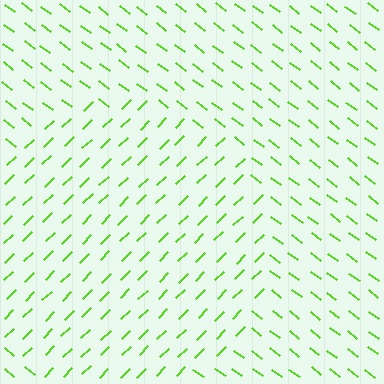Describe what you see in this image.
The image is filled with small lime line segments. A circle region in the image has lines oriented differently from the surrounding lines, creating a visible texture boundary.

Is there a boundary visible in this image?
Yes, there is a texture boundary formed by a change in line orientation.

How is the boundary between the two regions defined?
The boundary is defined purely by a change in line orientation (approximately 82 degrees difference). All lines are the same color and thickness.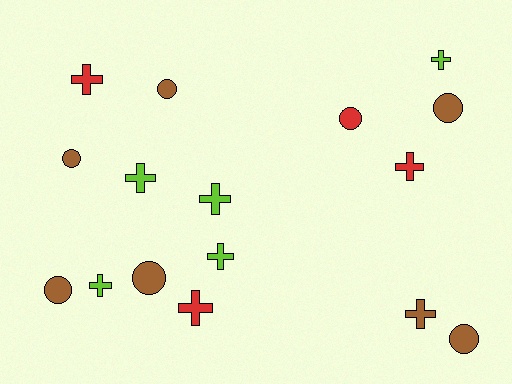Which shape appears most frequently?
Cross, with 9 objects.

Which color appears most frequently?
Brown, with 7 objects.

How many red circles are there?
There is 1 red circle.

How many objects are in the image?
There are 16 objects.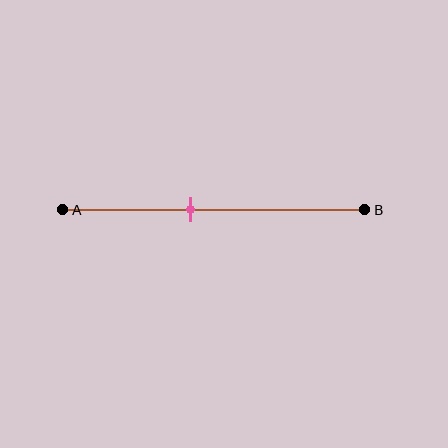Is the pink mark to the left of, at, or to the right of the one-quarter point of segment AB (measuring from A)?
The pink mark is to the right of the one-quarter point of segment AB.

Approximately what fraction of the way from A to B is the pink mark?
The pink mark is approximately 40% of the way from A to B.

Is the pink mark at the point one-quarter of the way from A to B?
No, the mark is at about 40% from A, not at the 25% one-quarter point.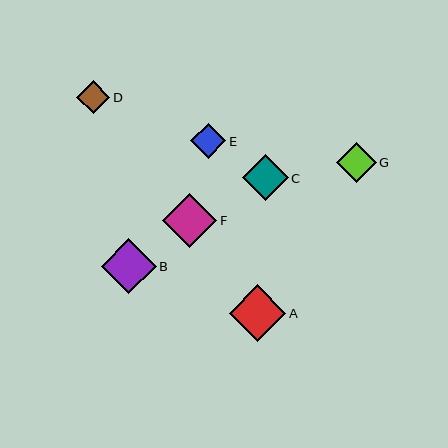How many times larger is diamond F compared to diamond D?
Diamond F is approximately 1.7 times the size of diamond D.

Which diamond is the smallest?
Diamond D is the smallest with a size of approximately 33 pixels.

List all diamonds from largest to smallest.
From largest to smallest: A, B, F, C, G, E, D.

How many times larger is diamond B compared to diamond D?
Diamond B is approximately 1.7 times the size of diamond D.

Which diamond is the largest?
Diamond A is the largest with a size of approximately 56 pixels.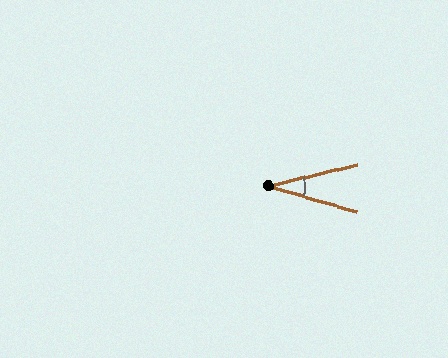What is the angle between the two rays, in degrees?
Approximately 29 degrees.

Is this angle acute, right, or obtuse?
It is acute.